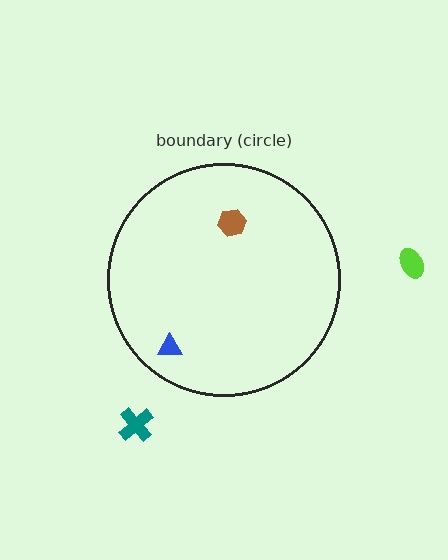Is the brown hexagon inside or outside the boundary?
Inside.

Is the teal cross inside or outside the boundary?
Outside.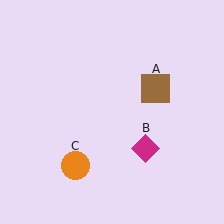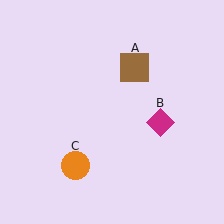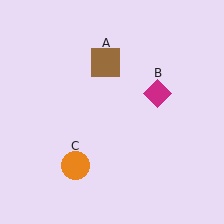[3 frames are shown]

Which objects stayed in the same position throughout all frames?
Orange circle (object C) remained stationary.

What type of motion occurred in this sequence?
The brown square (object A), magenta diamond (object B) rotated counterclockwise around the center of the scene.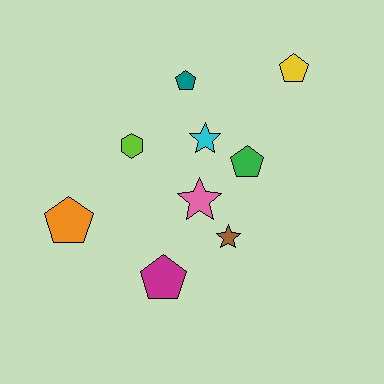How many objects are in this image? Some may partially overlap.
There are 9 objects.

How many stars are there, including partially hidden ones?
There are 3 stars.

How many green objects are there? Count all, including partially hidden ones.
There is 1 green object.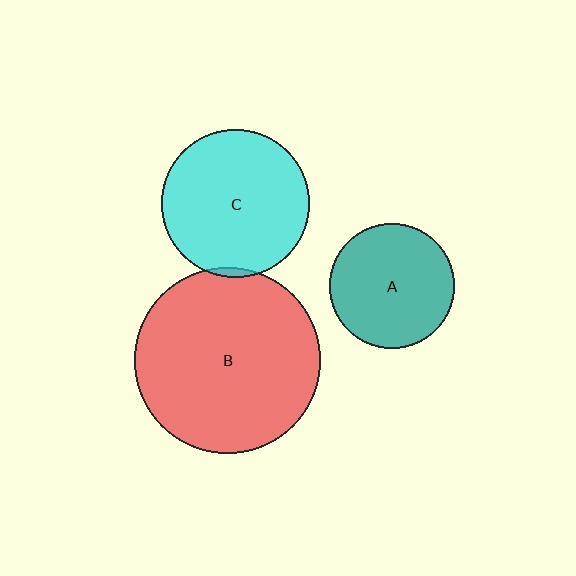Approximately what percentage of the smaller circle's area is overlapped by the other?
Approximately 5%.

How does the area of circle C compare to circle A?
Approximately 1.4 times.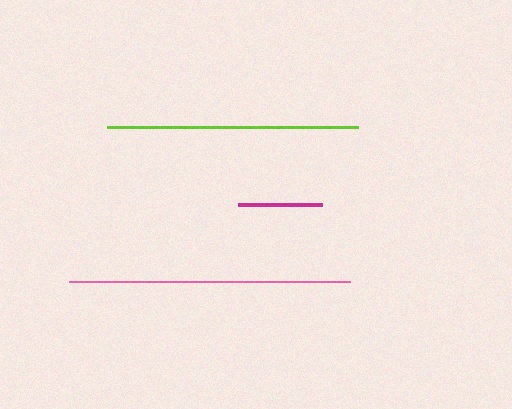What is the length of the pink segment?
The pink segment is approximately 281 pixels long.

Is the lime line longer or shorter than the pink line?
The pink line is longer than the lime line.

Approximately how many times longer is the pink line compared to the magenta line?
The pink line is approximately 3.4 times the length of the magenta line.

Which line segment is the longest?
The pink line is the longest at approximately 281 pixels.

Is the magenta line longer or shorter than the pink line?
The pink line is longer than the magenta line.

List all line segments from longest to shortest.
From longest to shortest: pink, lime, magenta.